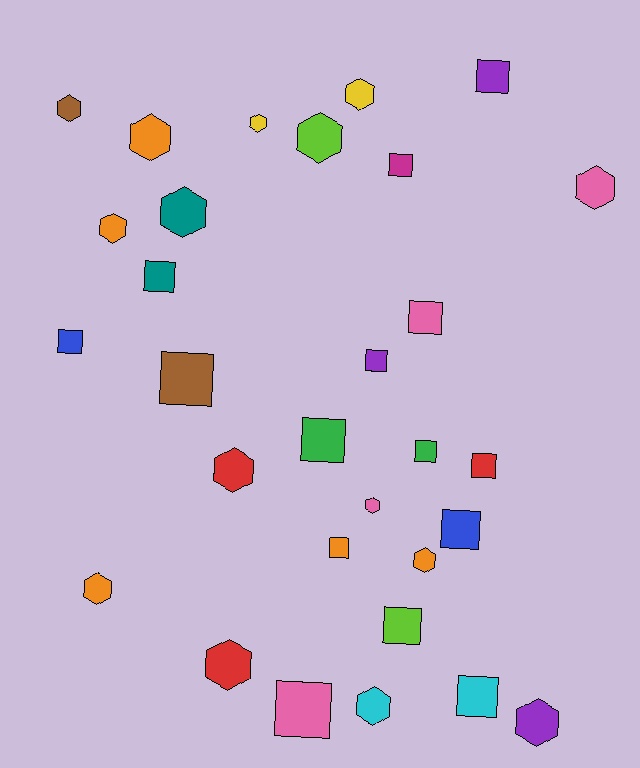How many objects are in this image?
There are 30 objects.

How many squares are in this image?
There are 15 squares.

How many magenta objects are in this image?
There is 1 magenta object.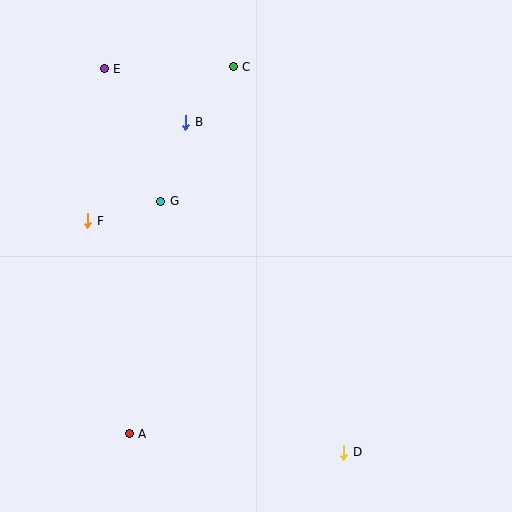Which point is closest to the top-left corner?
Point E is closest to the top-left corner.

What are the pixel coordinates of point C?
Point C is at (233, 67).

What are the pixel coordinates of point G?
Point G is at (161, 201).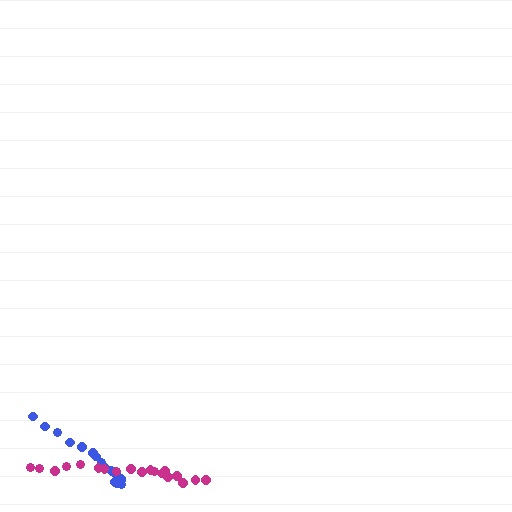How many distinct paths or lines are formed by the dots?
There are 2 distinct paths.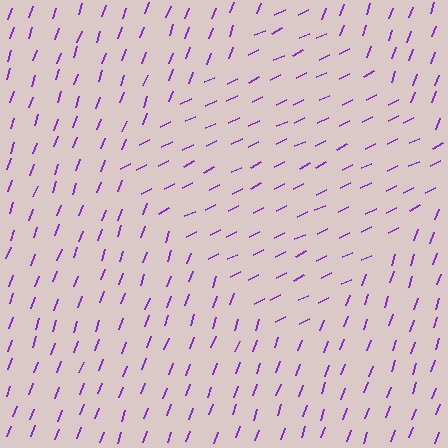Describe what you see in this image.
The image is filled with small purple line segments. A diamond region in the image has lines oriented differently from the surrounding lines, creating a visible texture boundary.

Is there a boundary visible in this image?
Yes, there is a texture boundary formed by a change in line orientation.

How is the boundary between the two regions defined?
The boundary is defined purely by a change in line orientation (approximately 45 degrees difference). All lines are the same color and thickness.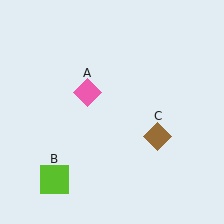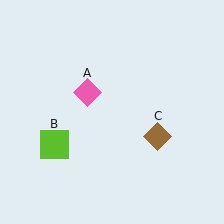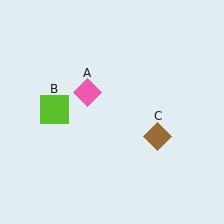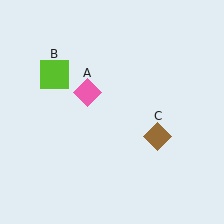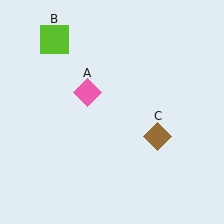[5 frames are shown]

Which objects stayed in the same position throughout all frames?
Pink diamond (object A) and brown diamond (object C) remained stationary.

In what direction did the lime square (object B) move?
The lime square (object B) moved up.